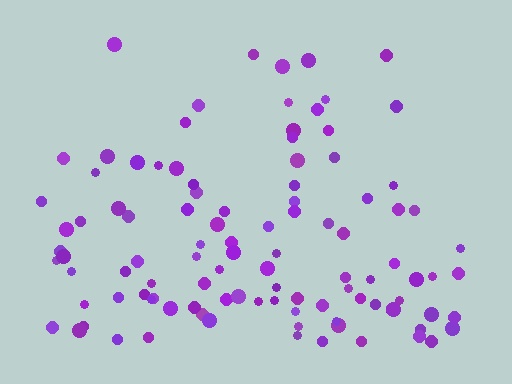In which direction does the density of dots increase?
From top to bottom, with the bottom side densest.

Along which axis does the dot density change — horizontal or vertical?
Vertical.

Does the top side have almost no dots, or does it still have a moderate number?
Still a moderate number, just noticeably fewer than the bottom.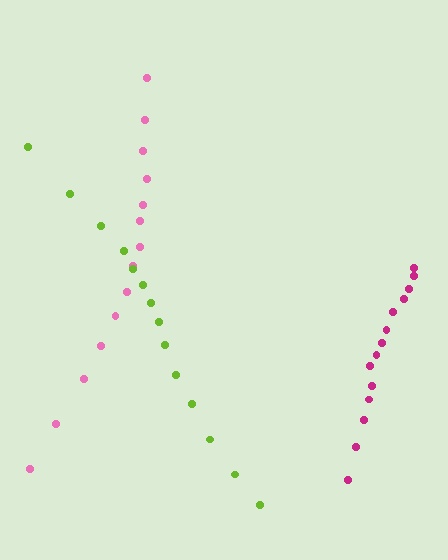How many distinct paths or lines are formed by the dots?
There are 3 distinct paths.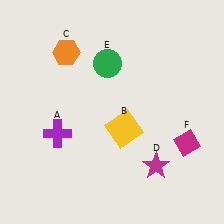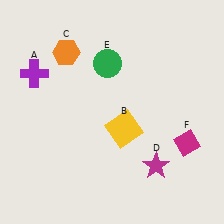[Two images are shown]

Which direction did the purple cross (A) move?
The purple cross (A) moved up.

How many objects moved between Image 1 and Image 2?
1 object moved between the two images.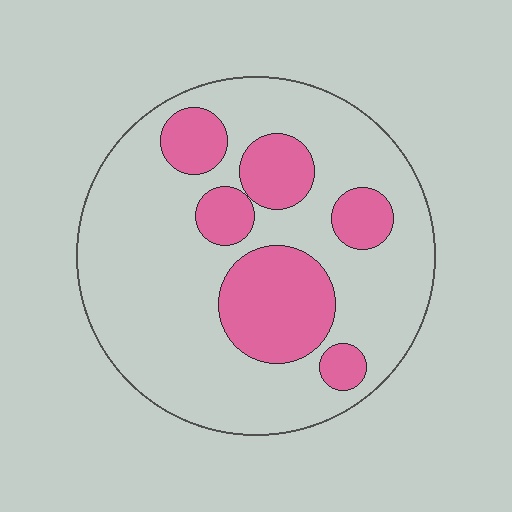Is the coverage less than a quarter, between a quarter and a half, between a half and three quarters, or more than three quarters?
Between a quarter and a half.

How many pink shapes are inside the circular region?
6.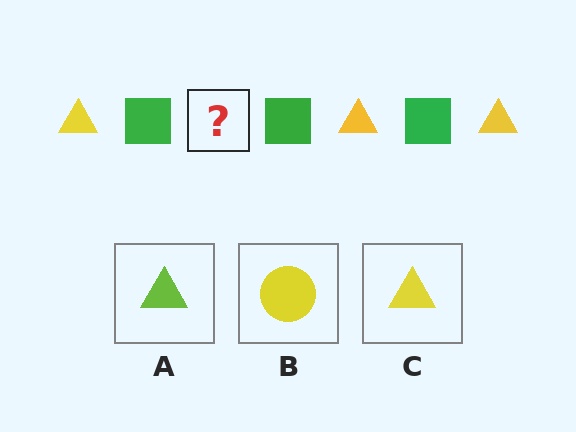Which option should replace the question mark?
Option C.